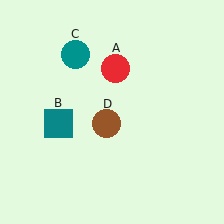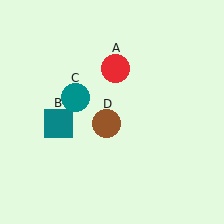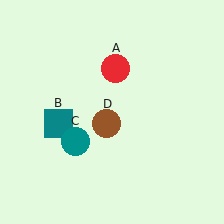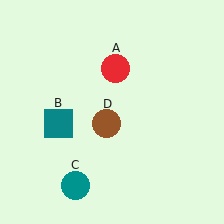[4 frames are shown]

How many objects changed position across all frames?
1 object changed position: teal circle (object C).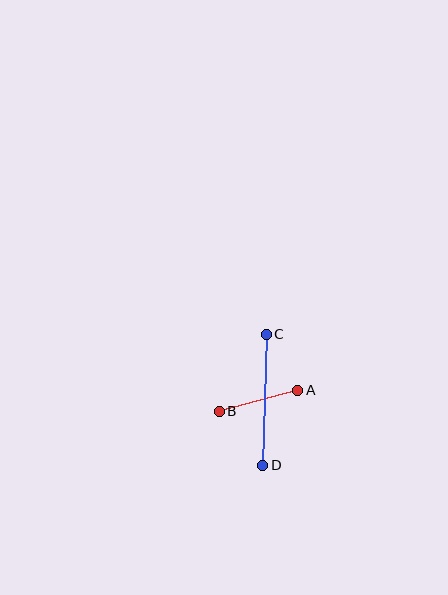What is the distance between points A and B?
The distance is approximately 81 pixels.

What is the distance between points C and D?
The distance is approximately 131 pixels.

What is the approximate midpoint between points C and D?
The midpoint is at approximately (264, 400) pixels.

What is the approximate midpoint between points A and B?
The midpoint is at approximately (259, 401) pixels.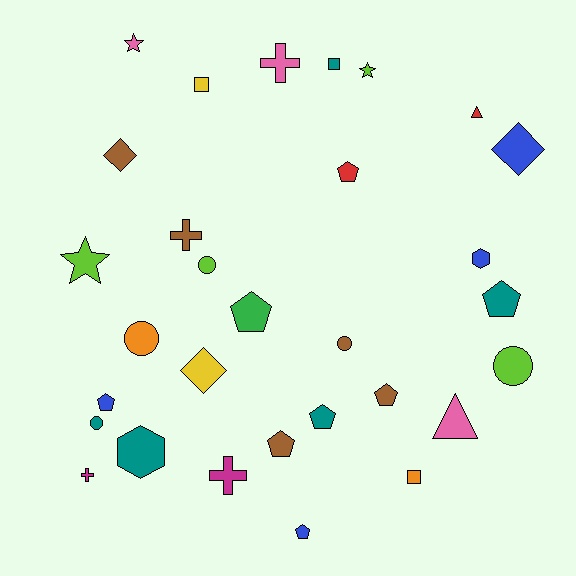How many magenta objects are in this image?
There are 2 magenta objects.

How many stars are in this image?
There are 3 stars.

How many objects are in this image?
There are 30 objects.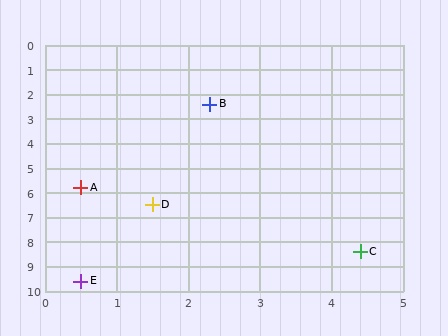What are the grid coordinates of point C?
Point C is at approximately (4.4, 8.4).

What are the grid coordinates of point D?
Point D is at approximately (1.5, 6.5).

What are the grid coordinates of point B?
Point B is at approximately (2.3, 2.4).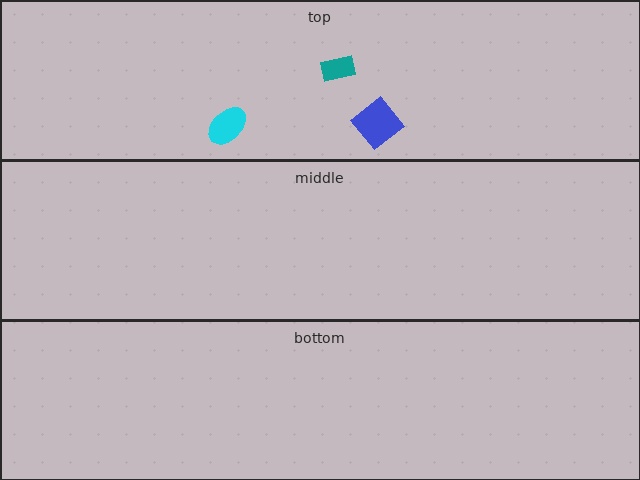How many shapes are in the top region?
3.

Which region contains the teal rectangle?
The top region.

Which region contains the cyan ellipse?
The top region.